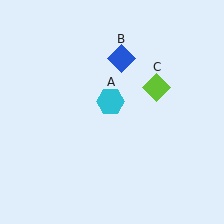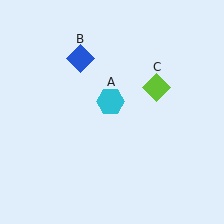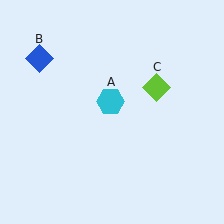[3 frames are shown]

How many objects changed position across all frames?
1 object changed position: blue diamond (object B).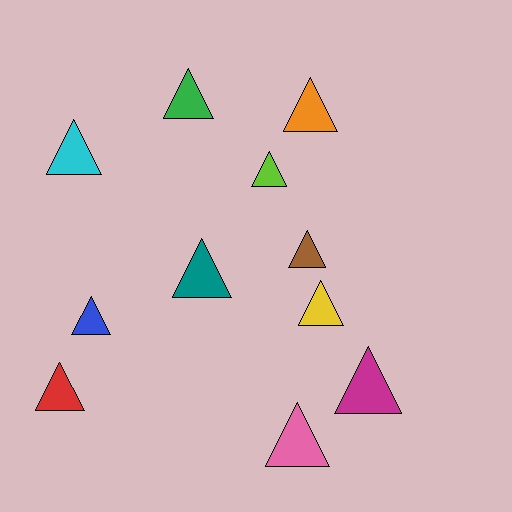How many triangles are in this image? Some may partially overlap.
There are 11 triangles.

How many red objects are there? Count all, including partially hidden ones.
There is 1 red object.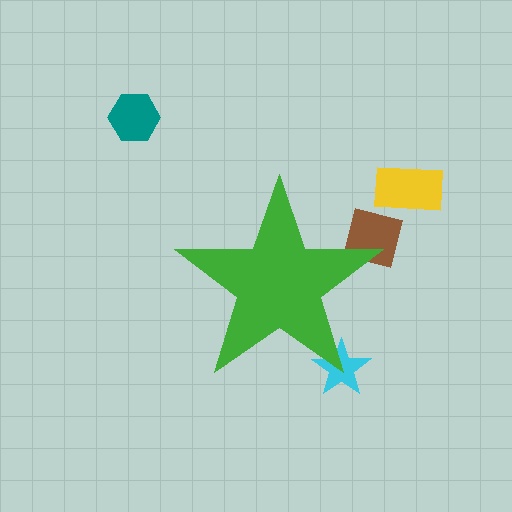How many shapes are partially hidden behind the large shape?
2 shapes are partially hidden.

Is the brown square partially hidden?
Yes, the brown square is partially hidden behind the green star.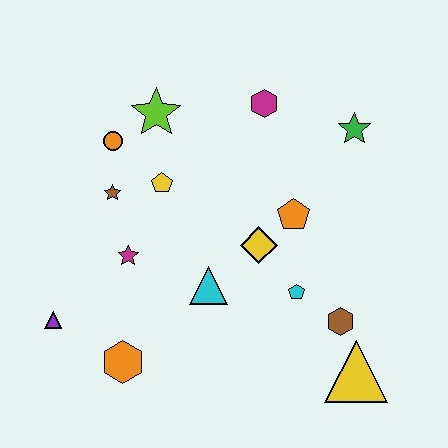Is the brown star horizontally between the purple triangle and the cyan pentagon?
Yes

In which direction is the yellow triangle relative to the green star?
The yellow triangle is below the green star.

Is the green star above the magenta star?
Yes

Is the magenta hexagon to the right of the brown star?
Yes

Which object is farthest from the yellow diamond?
The purple triangle is farthest from the yellow diamond.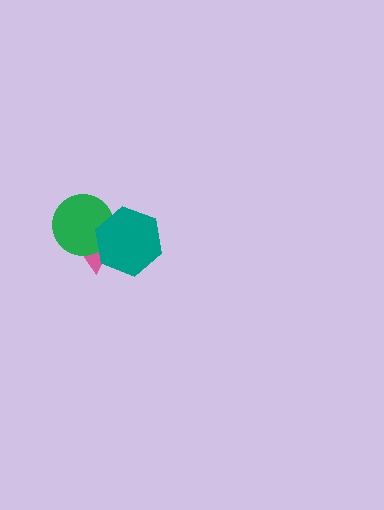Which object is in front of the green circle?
The teal hexagon is in front of the green circle.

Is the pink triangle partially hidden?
Yes, it is partially covered by another shape.